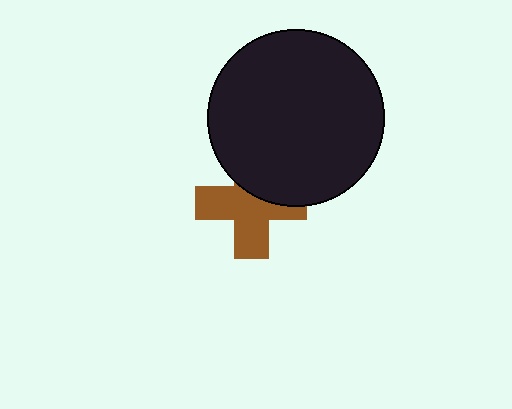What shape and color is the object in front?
The object in front is a black circle.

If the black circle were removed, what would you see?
You would see the complete brown cross.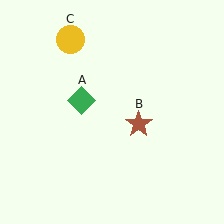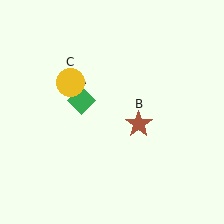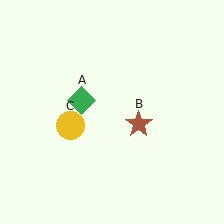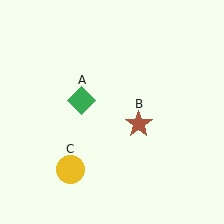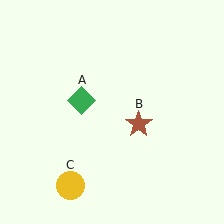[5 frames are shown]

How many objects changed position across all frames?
1 object changed position: yellow circle (object C).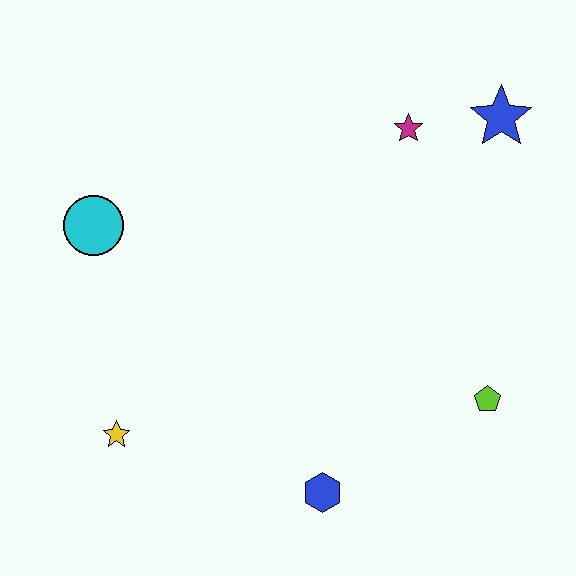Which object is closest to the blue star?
The magenta star is closest to the blue star.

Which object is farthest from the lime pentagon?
The cyan circle is farthest from the lime pentagon.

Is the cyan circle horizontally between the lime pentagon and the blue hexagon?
No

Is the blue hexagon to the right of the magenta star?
No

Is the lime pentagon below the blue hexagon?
No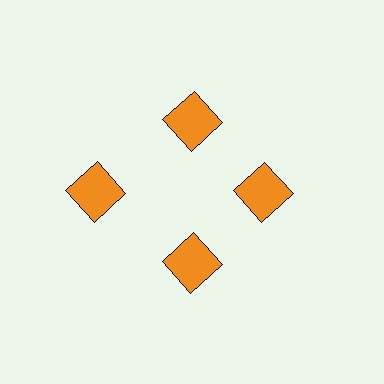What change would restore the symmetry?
The symmetry would be restored by moving it inward, back onto the ring so that all 4 squares sit at equal angles and equal distance from the center.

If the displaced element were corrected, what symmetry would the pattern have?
It would have 4-fold rotational symmetry — the pattern would map onto itself every 90 degrees.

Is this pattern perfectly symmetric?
No. The 4 orange squares are arranged in a ring, but one element near the 9 o'clock position is pushed outward from the center, breaking the 4-fold rotational symmetry.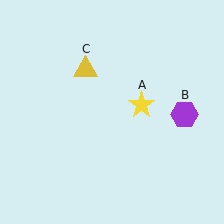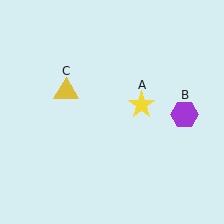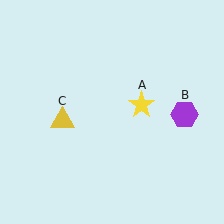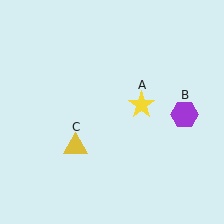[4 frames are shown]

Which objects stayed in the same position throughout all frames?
Yellow star (object A) and purple hexagon (object B) remained stationary.